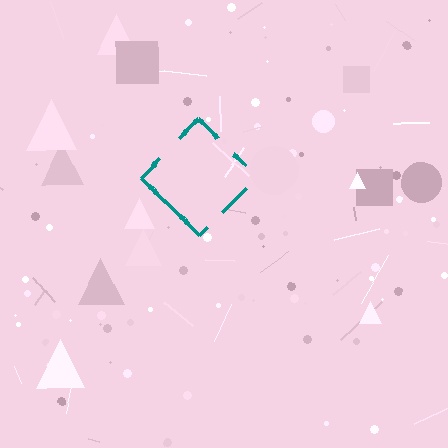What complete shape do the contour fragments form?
The contour fragments form a diamond.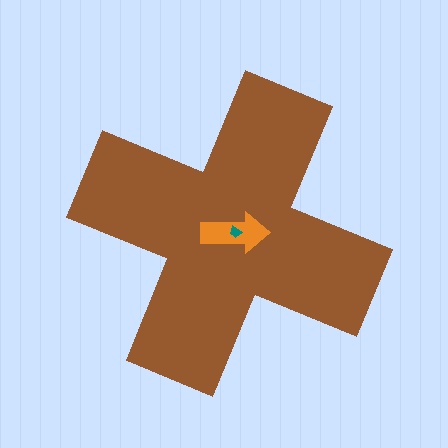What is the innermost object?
The teal trapezoid.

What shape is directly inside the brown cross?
The orange arrow.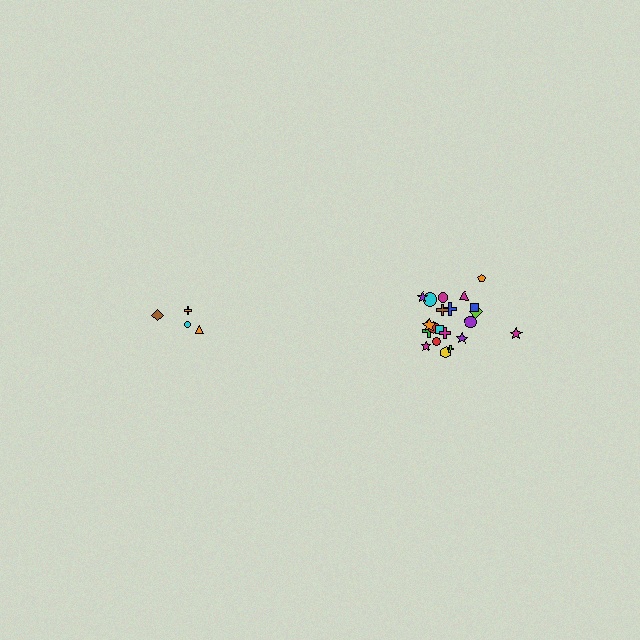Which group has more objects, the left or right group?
The right group.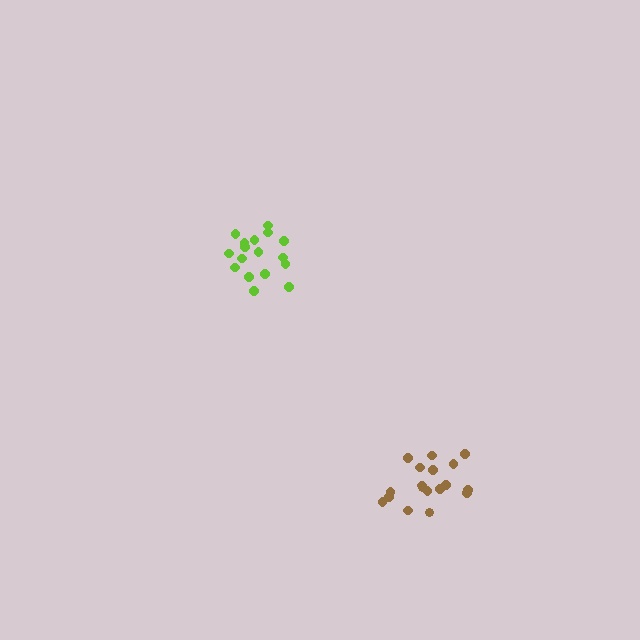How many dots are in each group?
Group 1: 17 dots, Group 2: 18 dots (35 total).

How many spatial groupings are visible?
There are 2 spatial groupings.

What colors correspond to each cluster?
The clusters are colored: lime, brown.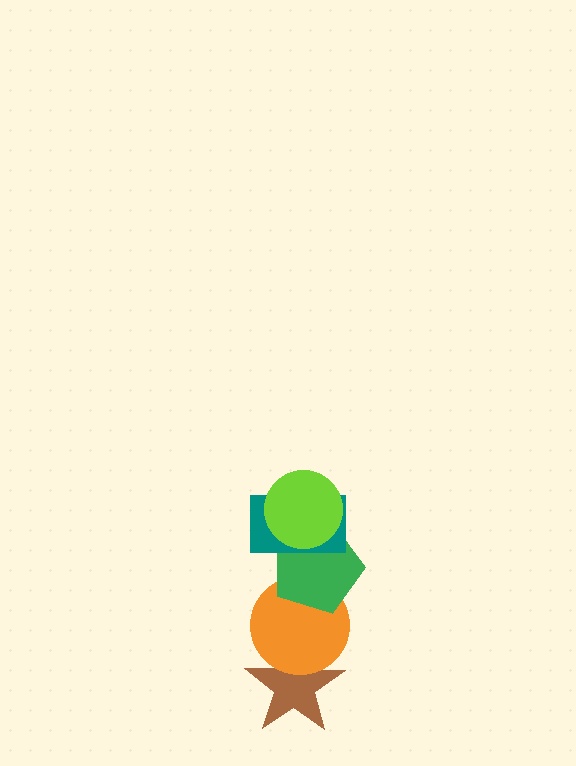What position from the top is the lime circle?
The lime circle is 1st from the top.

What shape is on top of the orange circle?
The green pentagon is on top of the orange circle.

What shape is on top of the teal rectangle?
The lime circle is on top of the teal rectangle.